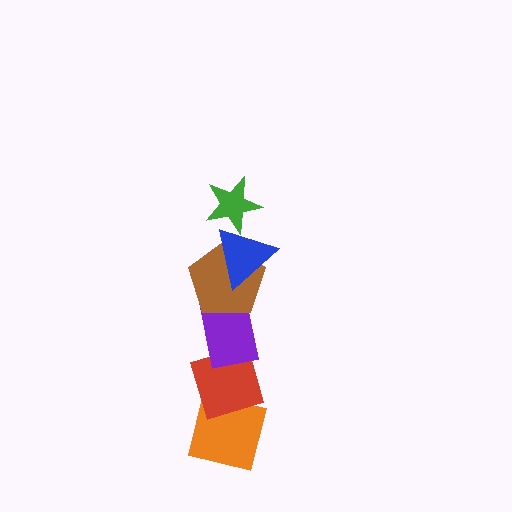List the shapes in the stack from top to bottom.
From top to bottom: the green star, the blue triangle, the brown pentagon, the purple rectangle, the red diamond, the orange square.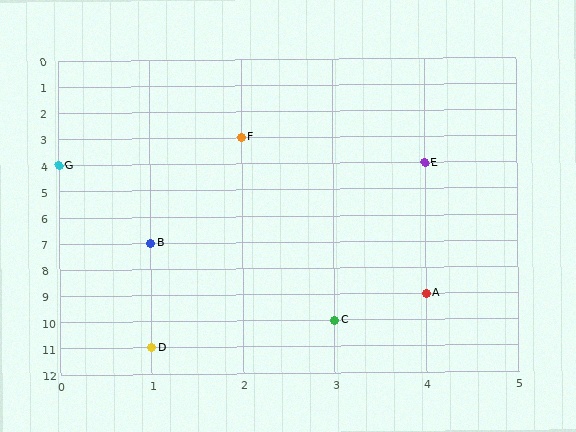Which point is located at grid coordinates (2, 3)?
Point F is at (2, 3).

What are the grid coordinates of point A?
Point A is at grid coordinates (4, 9).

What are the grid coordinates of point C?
Point C is at grid coordinates (3, 10).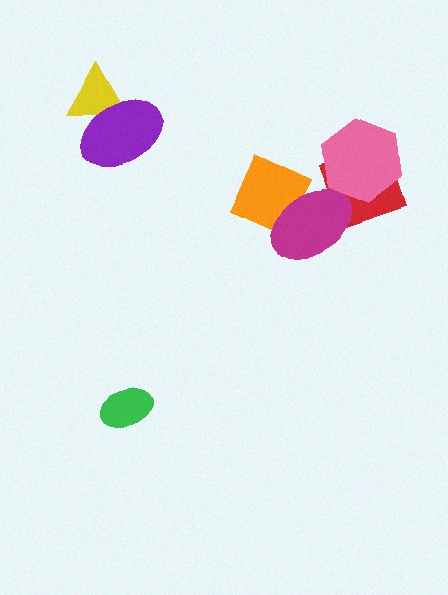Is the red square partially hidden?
Yes, it is partially covered by another shape.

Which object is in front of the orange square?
The magenta ellipse is in front of the orange square.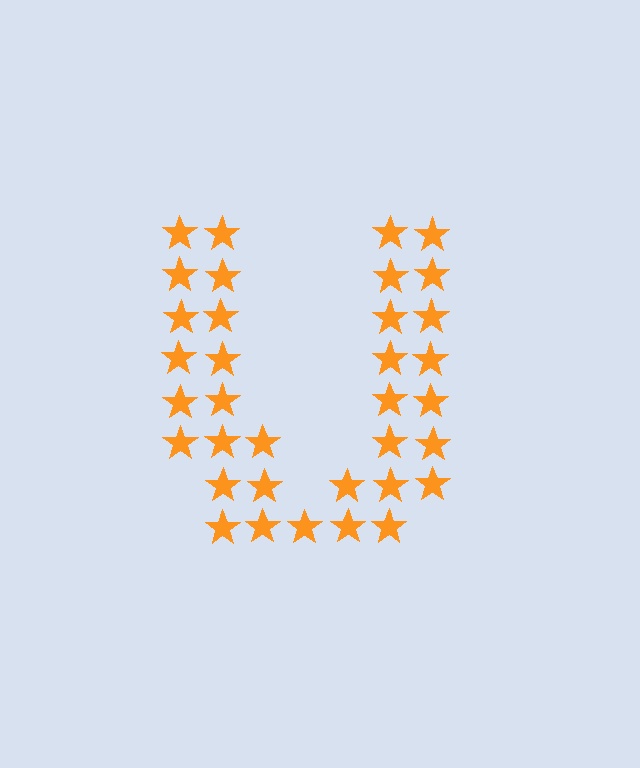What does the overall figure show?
The overall figure shows the letter U.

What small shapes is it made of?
It is made of small stars.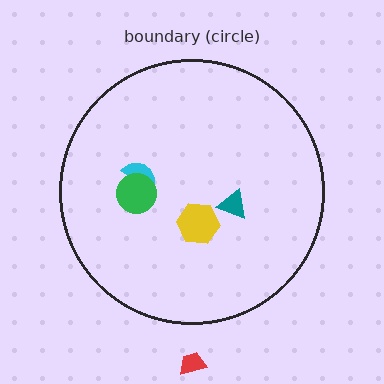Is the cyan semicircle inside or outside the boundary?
Inside.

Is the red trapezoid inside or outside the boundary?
Outside.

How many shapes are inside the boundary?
4 inside, 1 outside.